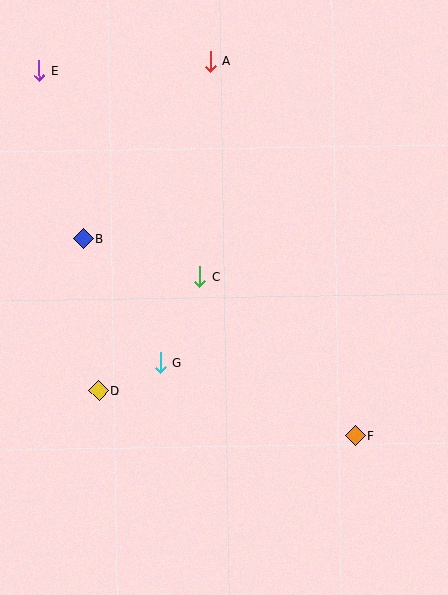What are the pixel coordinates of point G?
Point G is at (160, 363).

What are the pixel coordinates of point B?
Point B is at (83, 239).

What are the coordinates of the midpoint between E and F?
The midpoint between E and F is at (197, 253).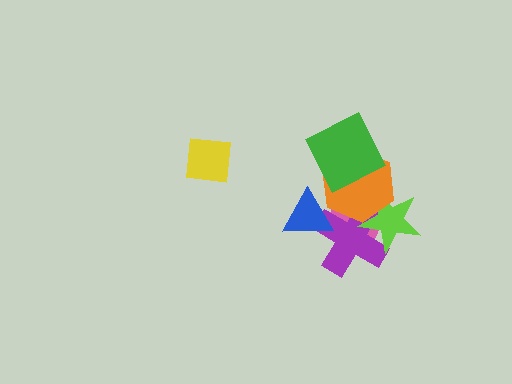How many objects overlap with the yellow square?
0 objects overlap with the yellow square.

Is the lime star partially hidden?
Yes, it is partially covered by another shape.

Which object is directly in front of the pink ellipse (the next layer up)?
The purple cross is directly in front of the pink ellipse.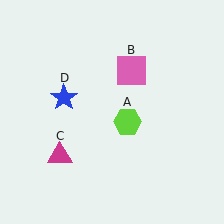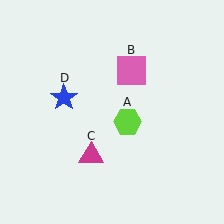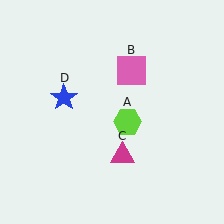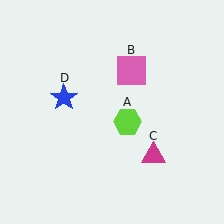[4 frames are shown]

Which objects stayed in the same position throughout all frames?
Lime hexagon (object A) and pink square (object B) and blue star (object D) remained stationary.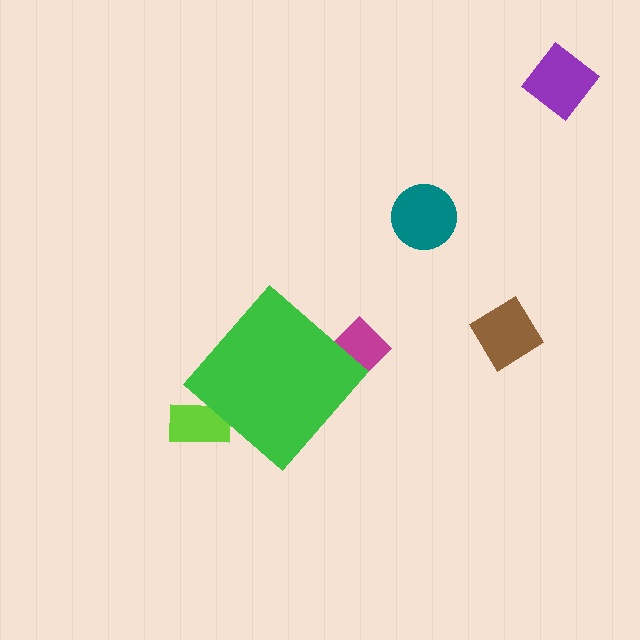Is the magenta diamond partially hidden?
Yes, the magenta diamond is partially hidden behind the green diamond.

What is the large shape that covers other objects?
A green diamond.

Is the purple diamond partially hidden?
No, the purple diamond is fully visible.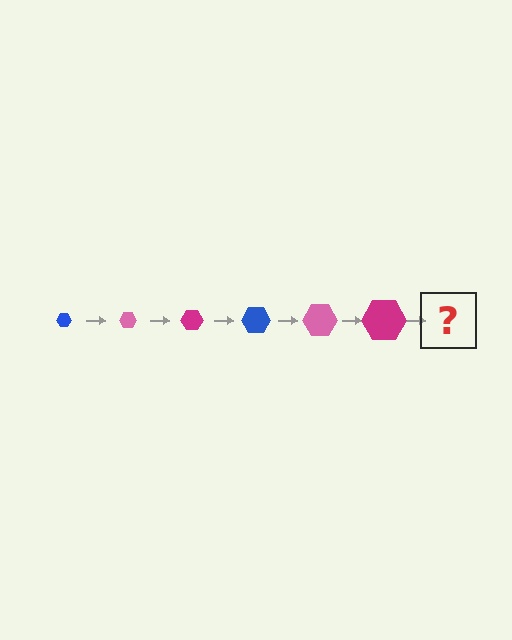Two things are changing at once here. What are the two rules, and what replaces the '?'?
The two rules are that the hexagon grows larger each step and the color cycles through blue, pink, and magenta. The '?' should be a blue hexagon, larger than the previous one.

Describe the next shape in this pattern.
It should be a blue hexagon, larger than the previous one.